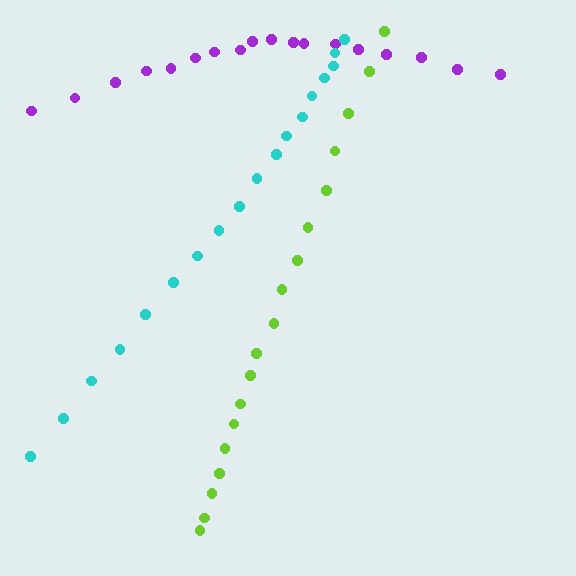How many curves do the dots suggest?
There are 3 distinct paths.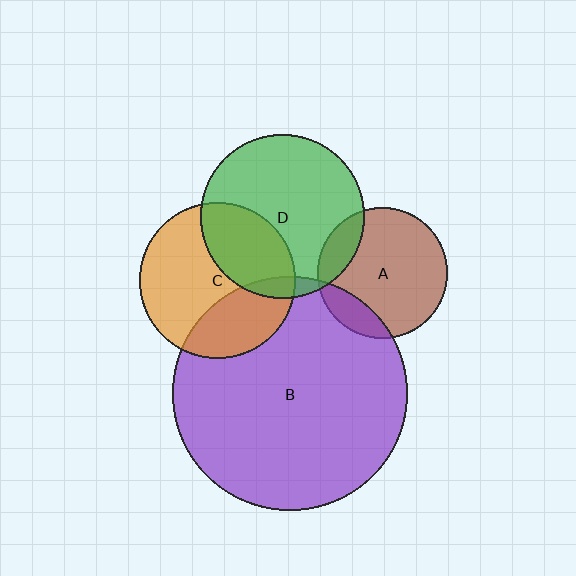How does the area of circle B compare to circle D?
Approximately 2.0 times.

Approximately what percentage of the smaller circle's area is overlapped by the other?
Approximately 5%.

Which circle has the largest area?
Circle B (purple).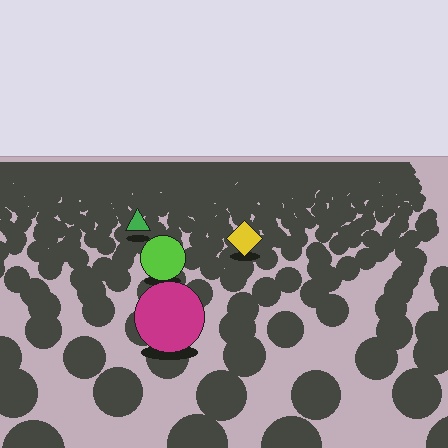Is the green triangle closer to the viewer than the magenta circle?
No. The magenta circle is closer — you can tell from the texture gradient: the ground texture is coarser near it.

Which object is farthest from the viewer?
The green triangle is farthest from the viewer. It appears smaller and the ground texture around it is denser.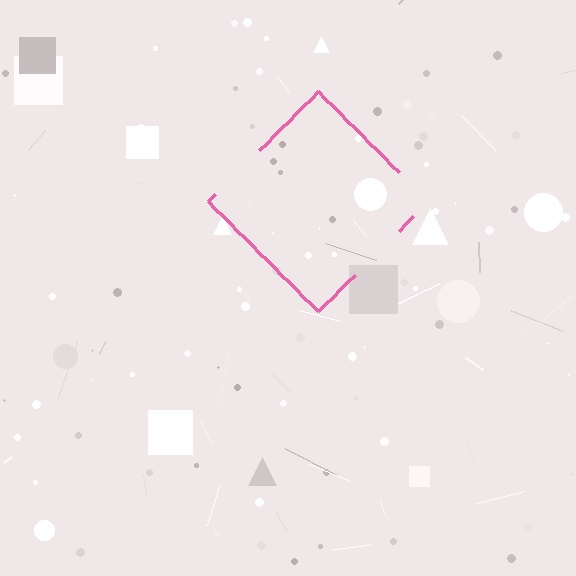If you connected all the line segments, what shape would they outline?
They would outline a diamond.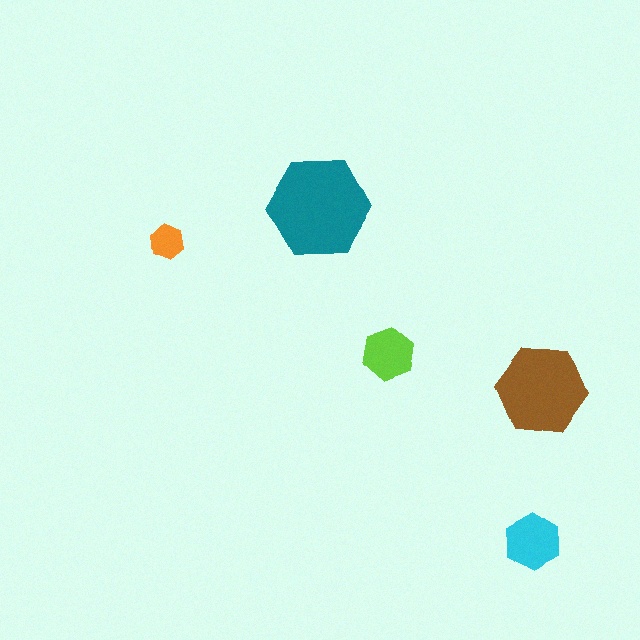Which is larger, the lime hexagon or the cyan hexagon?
The cyan one.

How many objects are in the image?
There are 5 objects in the image.